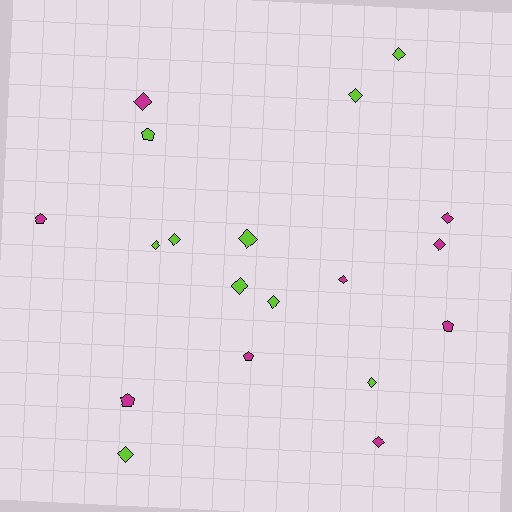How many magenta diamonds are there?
There are 5 magenta diamonds.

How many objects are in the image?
There are 19 objects.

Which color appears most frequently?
Lime, with 10 objects.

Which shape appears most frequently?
Diamond, with 14 objects.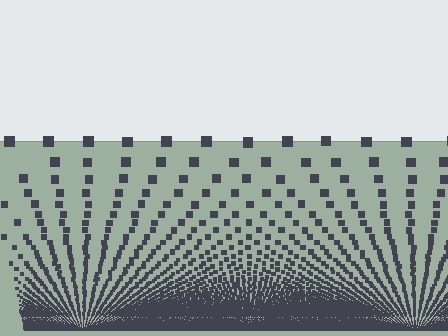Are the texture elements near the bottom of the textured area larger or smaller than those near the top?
Smaller. The gradient is inverted — elements near the bottom are smaller and denser.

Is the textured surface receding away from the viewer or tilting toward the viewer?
The surface appears to tilt toward the viewer. Texture elements get larger and sparser toward the top.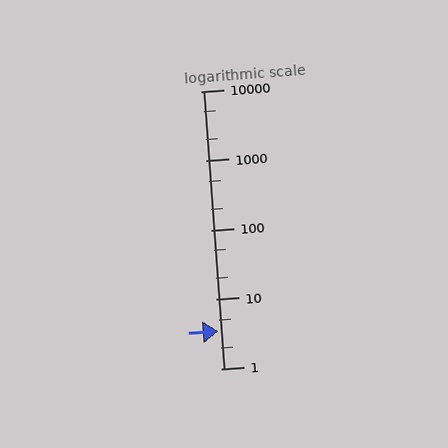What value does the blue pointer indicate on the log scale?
The pointer indicates approximately 3.5.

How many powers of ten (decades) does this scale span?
The scale spans 4 decades, from 1 to 10000.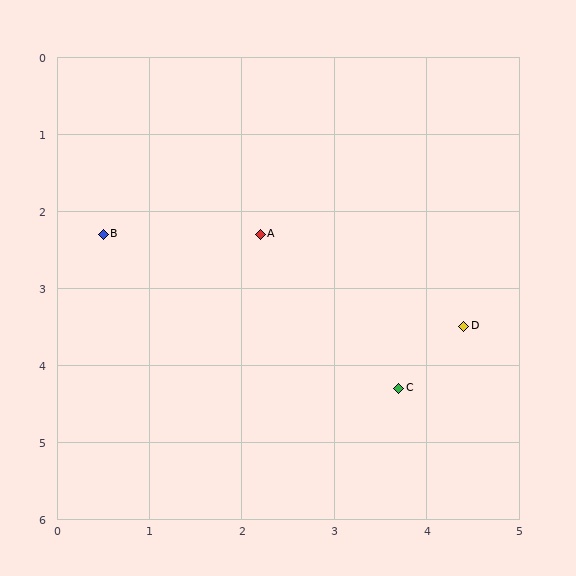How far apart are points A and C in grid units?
Points A and C are about 2.5 grid units apart.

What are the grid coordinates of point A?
Point A is at approximately (2.2, 2.3).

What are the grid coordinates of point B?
Point B is at approximately (0.5, 2.3).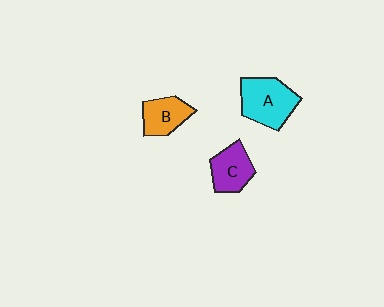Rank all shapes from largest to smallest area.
From largest to smallest: A (cyan), C (purple), B (orange).